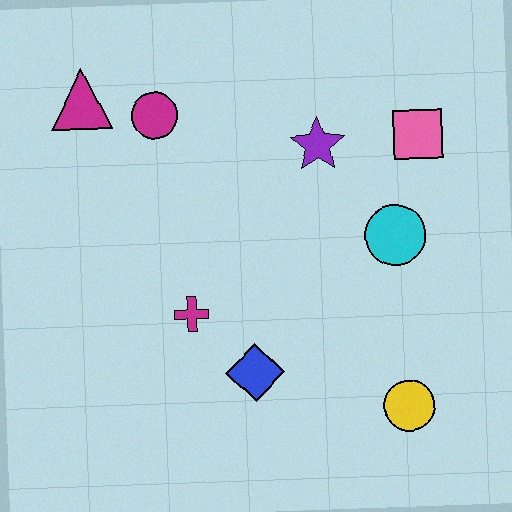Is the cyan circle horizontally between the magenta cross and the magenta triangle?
No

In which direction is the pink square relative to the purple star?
The pink square is to the right of the purple star.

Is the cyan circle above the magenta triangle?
No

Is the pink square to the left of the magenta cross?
No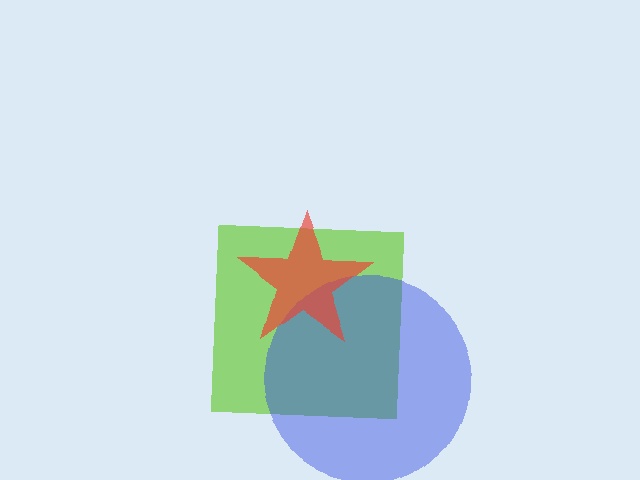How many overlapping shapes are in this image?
There are 3 overlapping shapes in the image.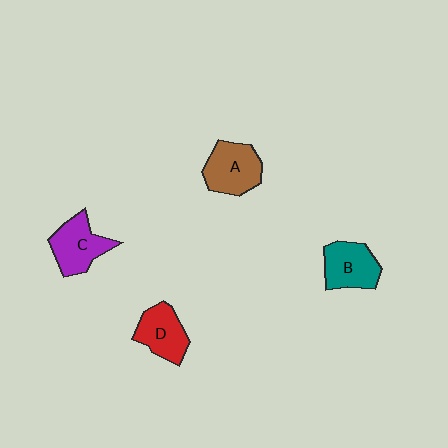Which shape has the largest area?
Shape A (brown).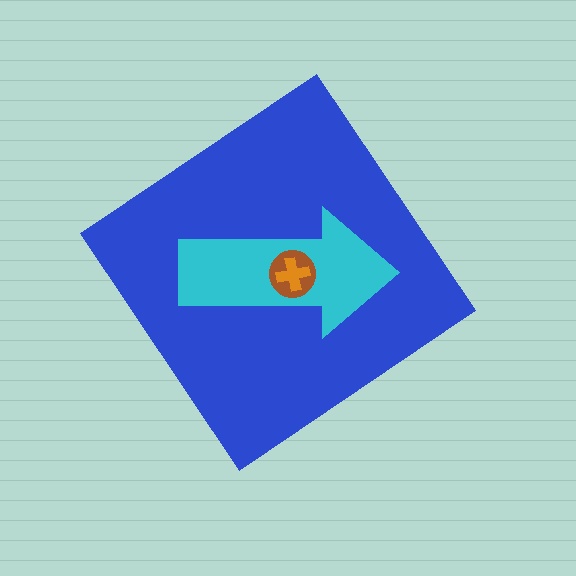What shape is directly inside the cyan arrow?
The brown circle.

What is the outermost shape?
The blue diamond.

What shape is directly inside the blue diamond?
The cyan arrow.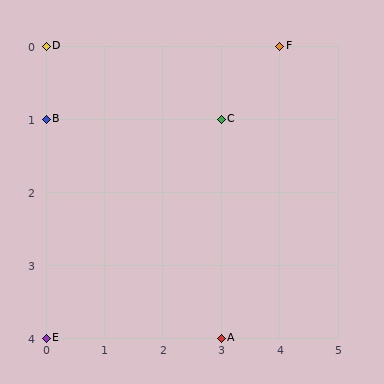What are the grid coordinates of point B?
Point B is at grid coordinates (0, 1).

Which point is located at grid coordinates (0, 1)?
Point B is at (0, 1).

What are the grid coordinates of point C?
Point C is at grid coordinates (3, 1).